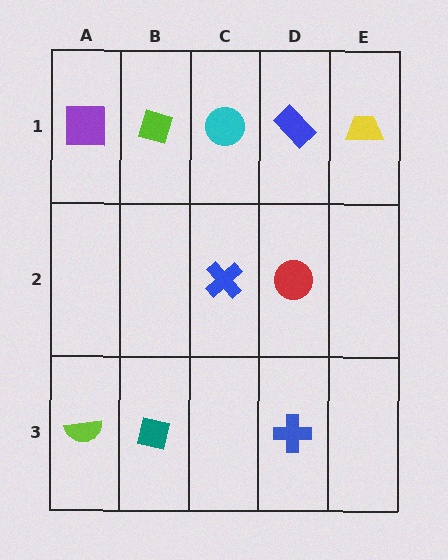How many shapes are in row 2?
2 shapes.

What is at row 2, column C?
A blue cross.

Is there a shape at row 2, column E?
No, that cell is empty.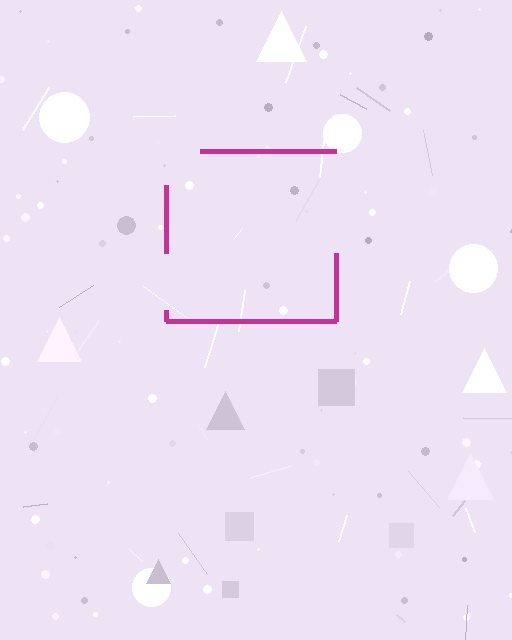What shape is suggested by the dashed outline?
The dashed outline suggests a square.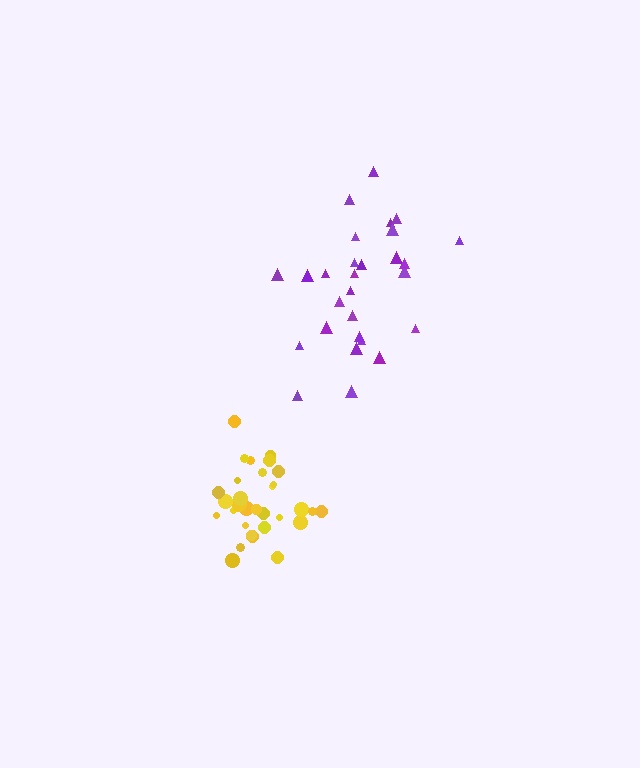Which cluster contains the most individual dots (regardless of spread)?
Yellow (31).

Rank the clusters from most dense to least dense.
yellow, purple.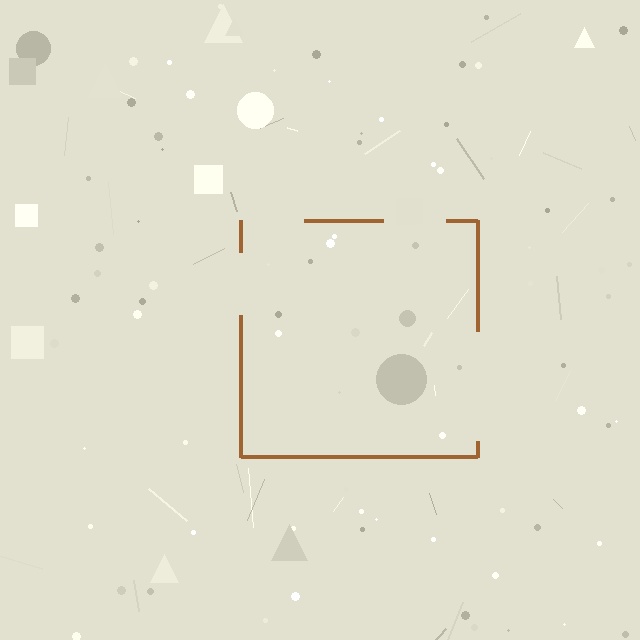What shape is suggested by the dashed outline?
The dashed outline suggests a square.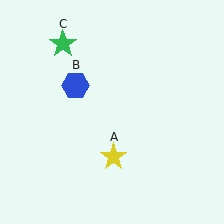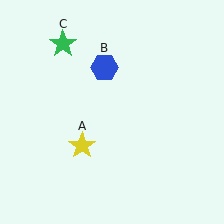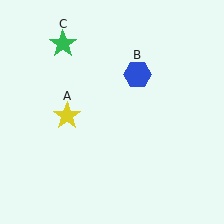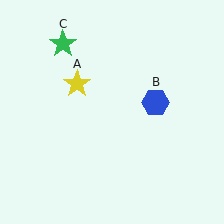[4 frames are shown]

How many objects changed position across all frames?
2 objects changed position: yellow star (object A), blue hexagon (object B).